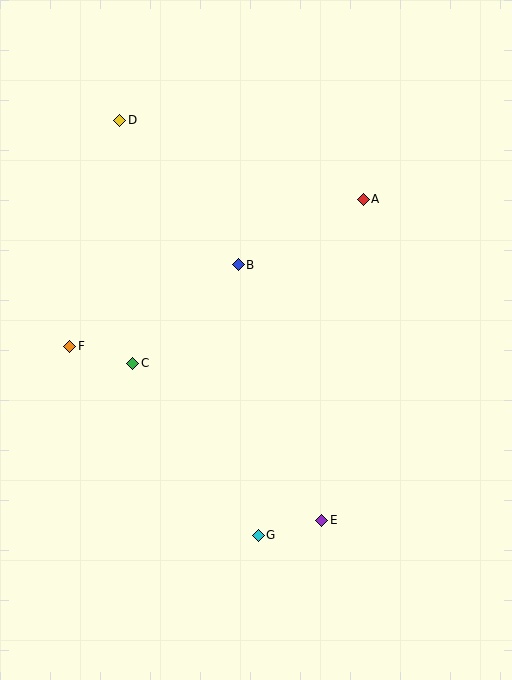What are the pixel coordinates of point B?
Point B is at (238, 265).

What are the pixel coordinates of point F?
Point F is at (70, 346).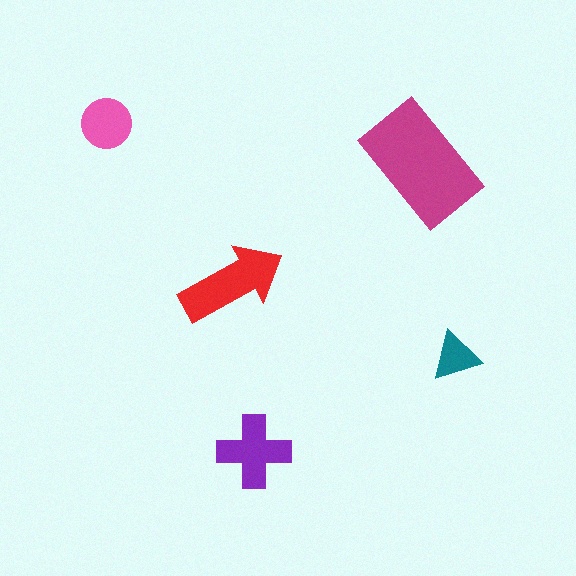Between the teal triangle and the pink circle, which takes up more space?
The pink circle.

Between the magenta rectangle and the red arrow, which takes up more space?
The magenta rectangle.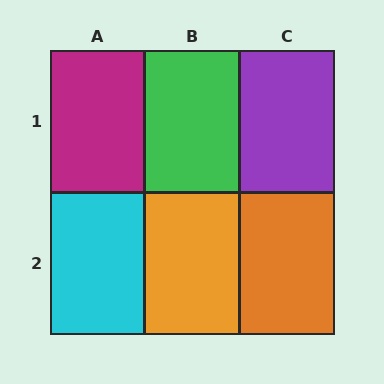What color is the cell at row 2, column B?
Orange.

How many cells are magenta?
1 cell is magenta.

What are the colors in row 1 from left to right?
Magenta, green, purple.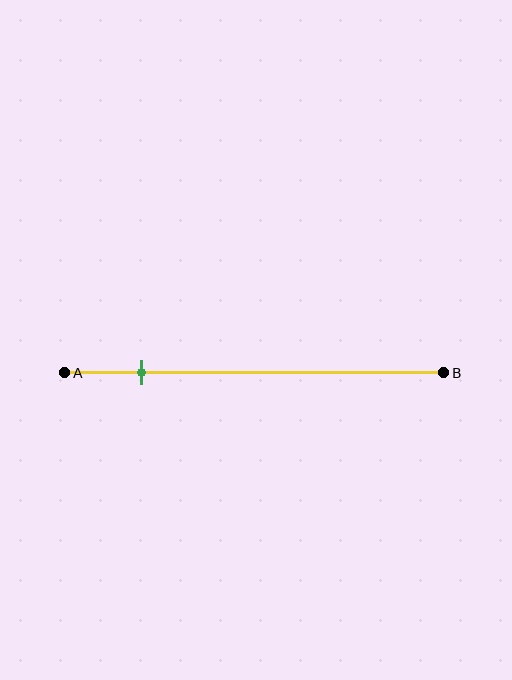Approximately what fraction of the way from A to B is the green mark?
The green mark is approximately 20% of the way from A to B.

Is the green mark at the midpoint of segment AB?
No, the mark is at about 20% from A, not at the 50% midpoint.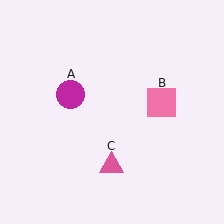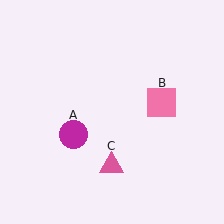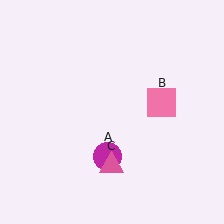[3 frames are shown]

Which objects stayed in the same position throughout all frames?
Pink square (object B) and pink triangle (object C) remained stationary.